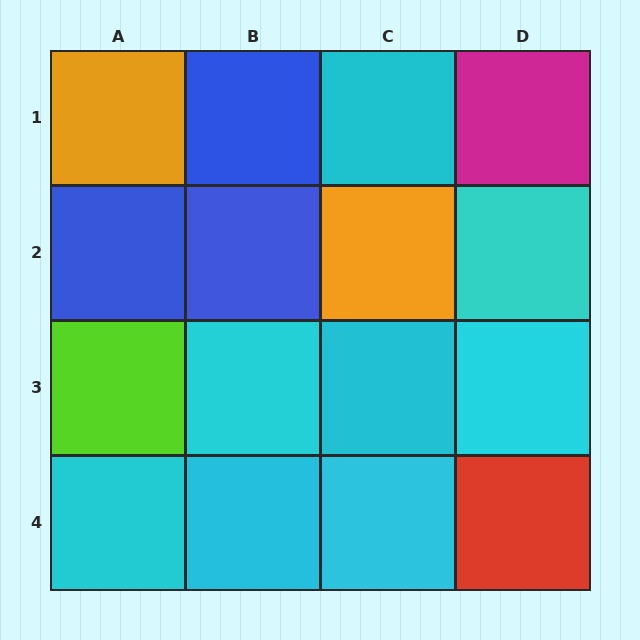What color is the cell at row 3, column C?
Cyan.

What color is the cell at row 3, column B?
Cyan.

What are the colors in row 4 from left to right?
Cyan, cyan, cyan, red.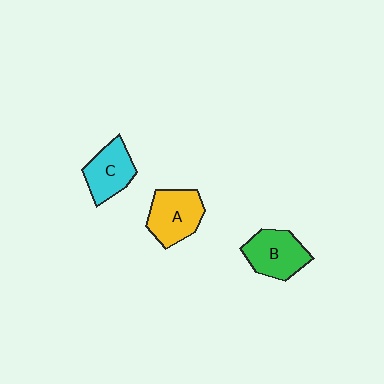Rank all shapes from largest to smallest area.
From largest to smallest: A (yellow), B (green), C (cyan).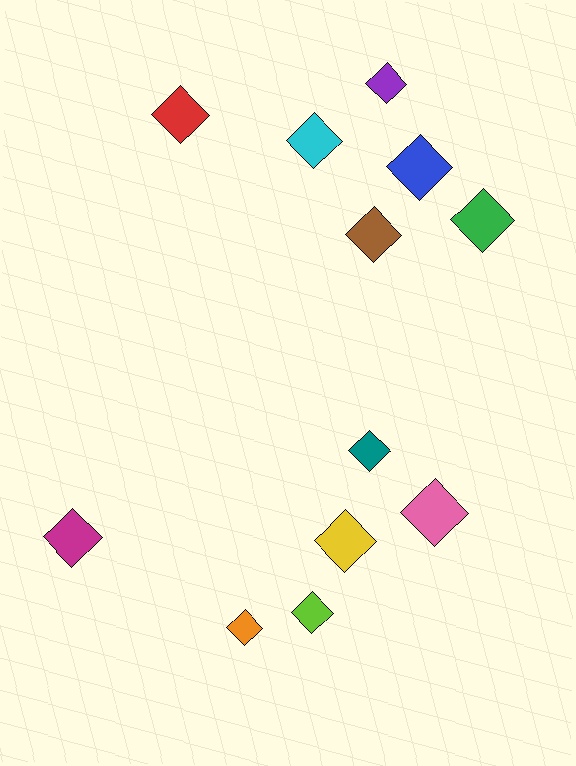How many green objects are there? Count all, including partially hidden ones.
There is 1 green object.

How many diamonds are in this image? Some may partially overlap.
There are 12 diamonds.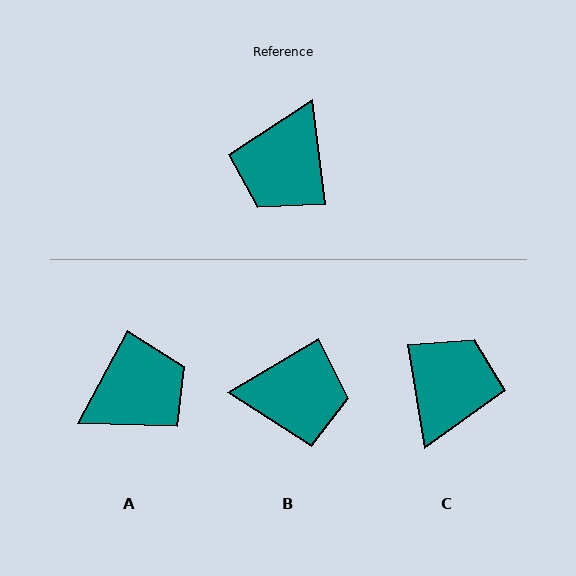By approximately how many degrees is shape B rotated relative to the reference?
Approximately 114 degrees counter-clockwise.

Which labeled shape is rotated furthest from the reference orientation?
C, about 178 degrees away.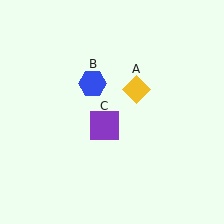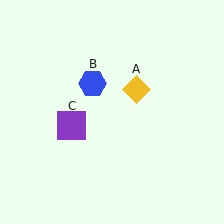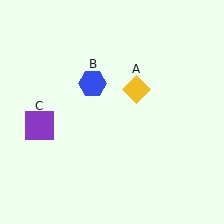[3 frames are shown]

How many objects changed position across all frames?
1 object changed position: purple square (object C).